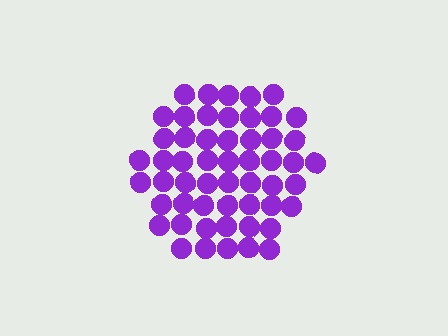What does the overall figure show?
The overall figure shows a hexagon.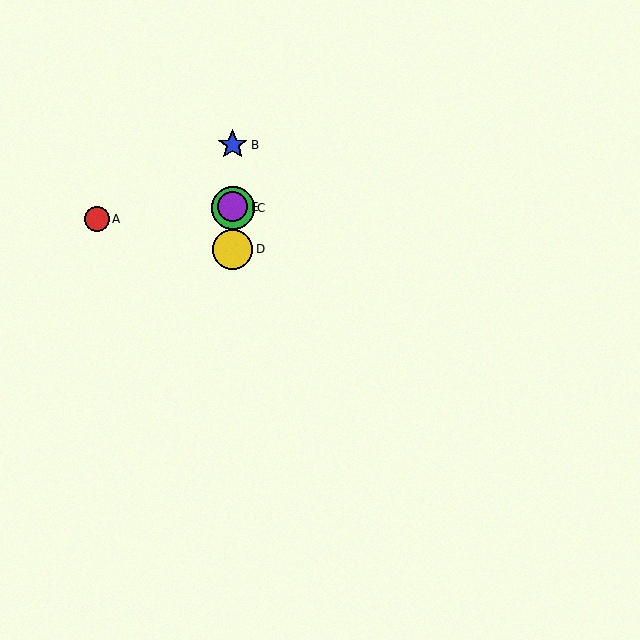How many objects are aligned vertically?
4 objects (B, C, D, E) are aligned vertically.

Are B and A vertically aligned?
No, B is at x≈233 and A is at x≈97.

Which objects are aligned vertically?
Objects B, C, D, E are aligned vertically.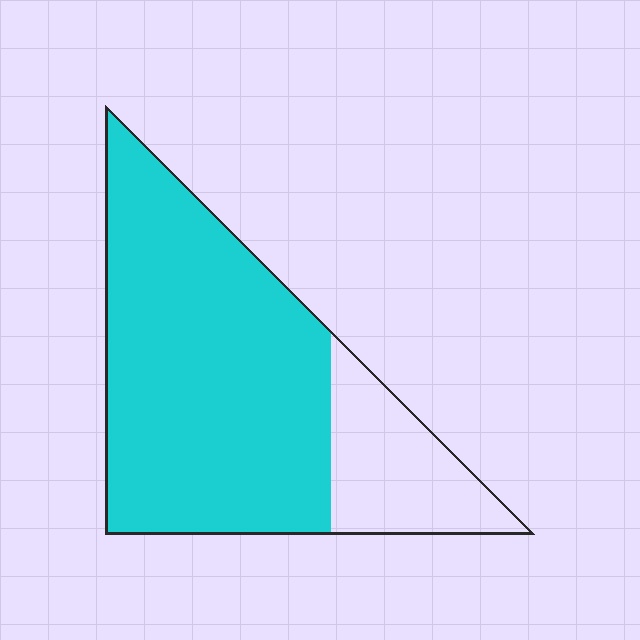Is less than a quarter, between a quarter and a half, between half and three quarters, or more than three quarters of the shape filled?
More than three quarters.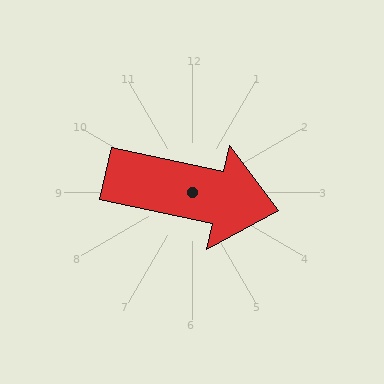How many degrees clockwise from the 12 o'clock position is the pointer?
Approximately 102 degrees.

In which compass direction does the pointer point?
East.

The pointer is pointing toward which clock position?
Roughly 3 o'clock.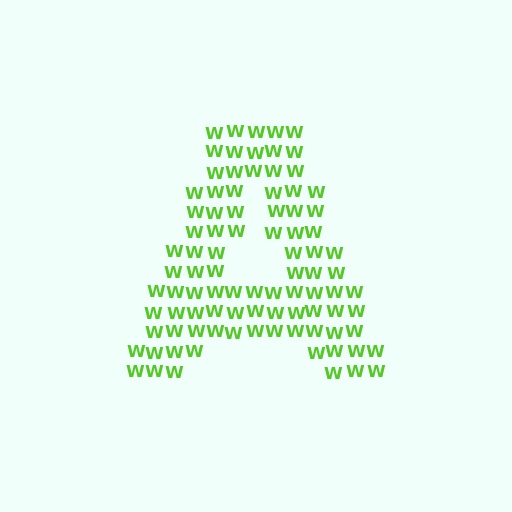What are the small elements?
The small elements are letter W's.